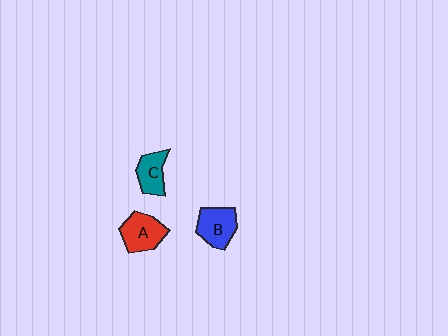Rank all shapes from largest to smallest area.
From largest to smallest: A (red), B (blue), C (teal).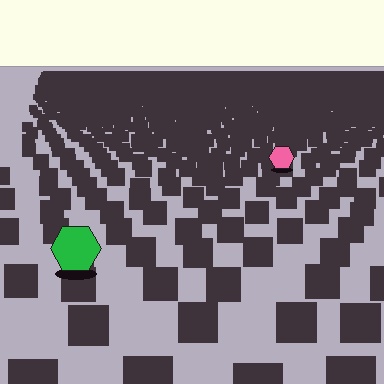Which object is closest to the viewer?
The green hexagon is closest. The texture marks near it are larger and more spread out.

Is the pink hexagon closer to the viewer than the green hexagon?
No. The green hexagon is closer — you can tell from the texture gradient: the ground texture is coarser near it.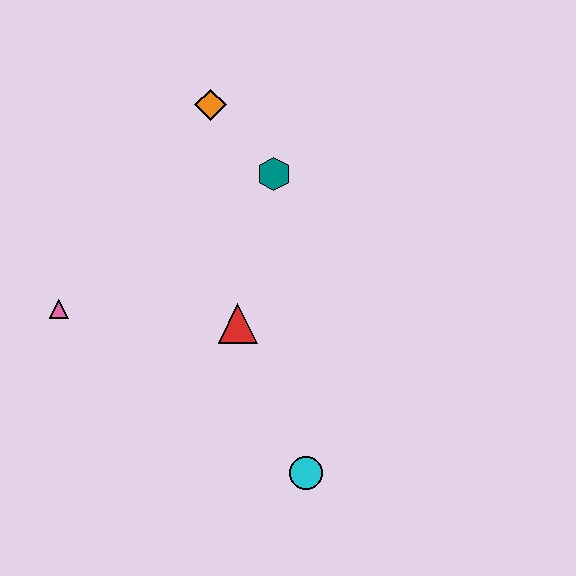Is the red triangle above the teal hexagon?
No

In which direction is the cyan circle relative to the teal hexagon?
The cyan circle is below the teal hexagon.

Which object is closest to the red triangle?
The teal hexagon is closest to the red triangle.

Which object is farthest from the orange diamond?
The cyan circle is farthest from the orange diamond.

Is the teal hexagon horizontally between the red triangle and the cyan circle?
Yes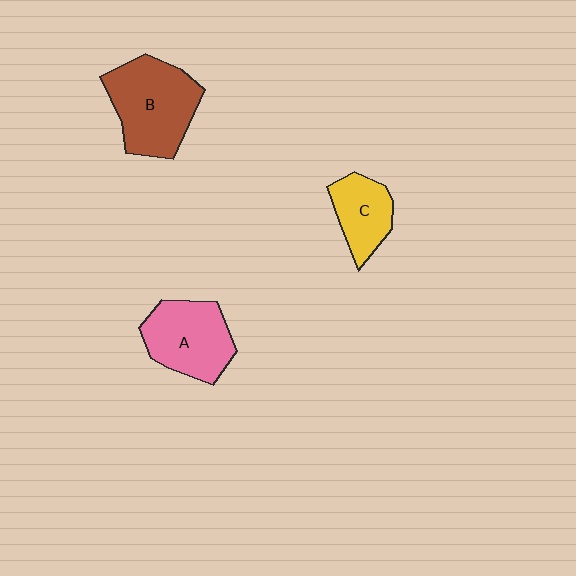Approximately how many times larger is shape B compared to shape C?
Approximately 1.8 times.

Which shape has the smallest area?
Shape C (yellow).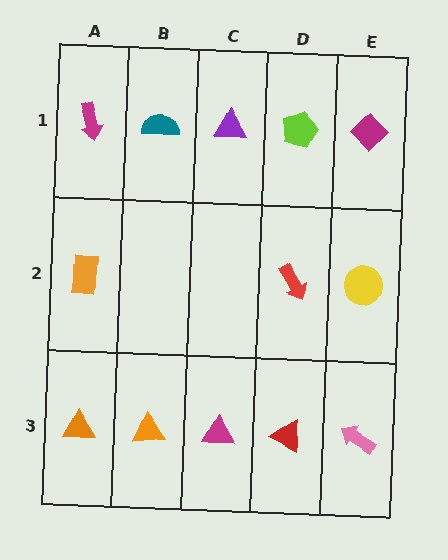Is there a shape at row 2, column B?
No, that cell is empty.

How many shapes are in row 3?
5 shapes.